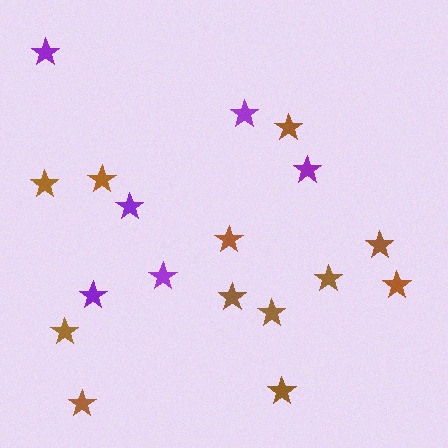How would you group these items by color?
There are 2 groups: one group of brown stars (12) and one group of purple stars (6).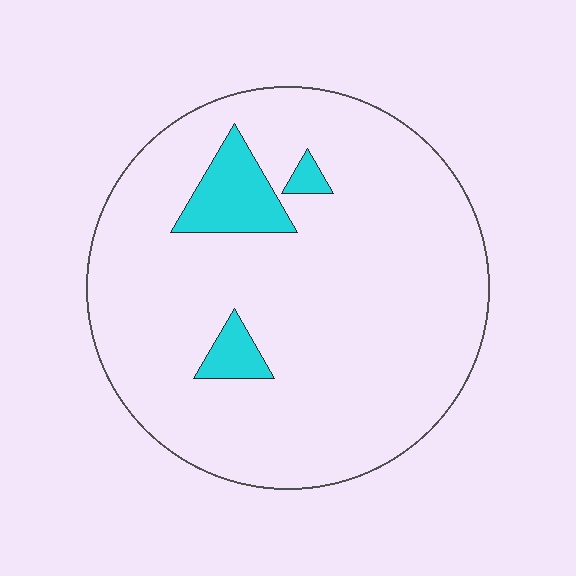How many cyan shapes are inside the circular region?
3.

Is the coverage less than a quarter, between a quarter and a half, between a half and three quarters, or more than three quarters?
Less than a quarter.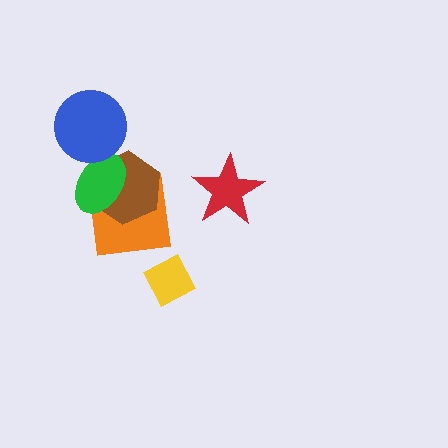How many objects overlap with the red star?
0 objects overlap with the red star.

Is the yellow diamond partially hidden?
No, no other shape covers it.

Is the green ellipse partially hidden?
Yes, it is partially covered by another shape.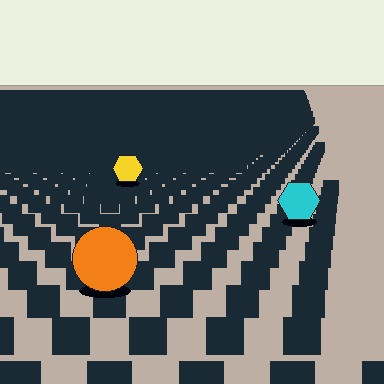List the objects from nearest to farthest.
From nearest to farthest: the orange circle, the cyan hexagon, the yellow hexagon.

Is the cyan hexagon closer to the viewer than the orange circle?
No. The orange circle is closer — you can tell from the texture gradient: the ground texture is coarser near it.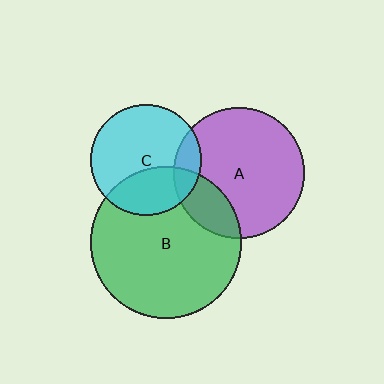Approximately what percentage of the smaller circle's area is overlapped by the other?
Approximately 35%.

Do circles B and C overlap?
Yes.